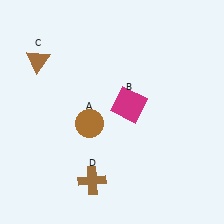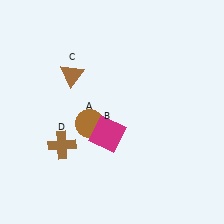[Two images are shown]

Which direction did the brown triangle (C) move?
The brown triangle (C) moved right.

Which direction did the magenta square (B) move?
The magenta square (B) moved down.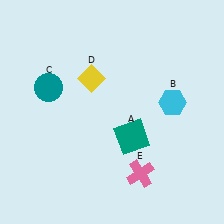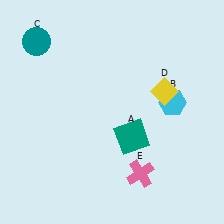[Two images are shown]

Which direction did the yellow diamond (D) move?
The yellow diamond (D) moved right.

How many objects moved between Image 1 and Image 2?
2 objects moved between the two images.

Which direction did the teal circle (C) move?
The teal circle (C) moved up.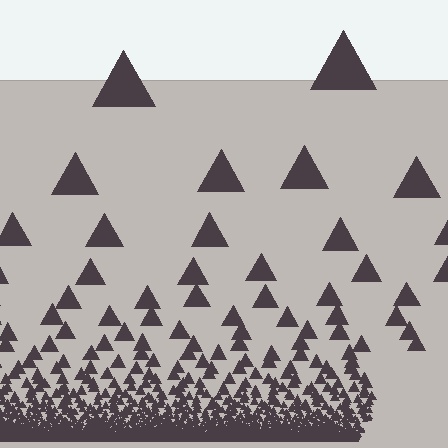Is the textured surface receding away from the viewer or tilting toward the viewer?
The surface appears to tilt toward the viewer. Texture elements get larger and sparser toward the top.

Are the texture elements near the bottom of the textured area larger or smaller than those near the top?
Smaller. The gradient is inverted — elements near the bottom are smaller and denser.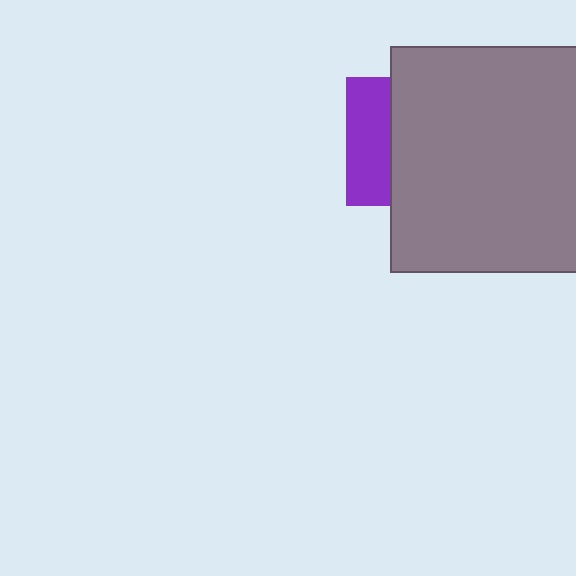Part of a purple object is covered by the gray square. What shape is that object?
It is a square.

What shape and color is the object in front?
The object in front is a gray square.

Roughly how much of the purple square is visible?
A small part of it is visible (roughly 34%).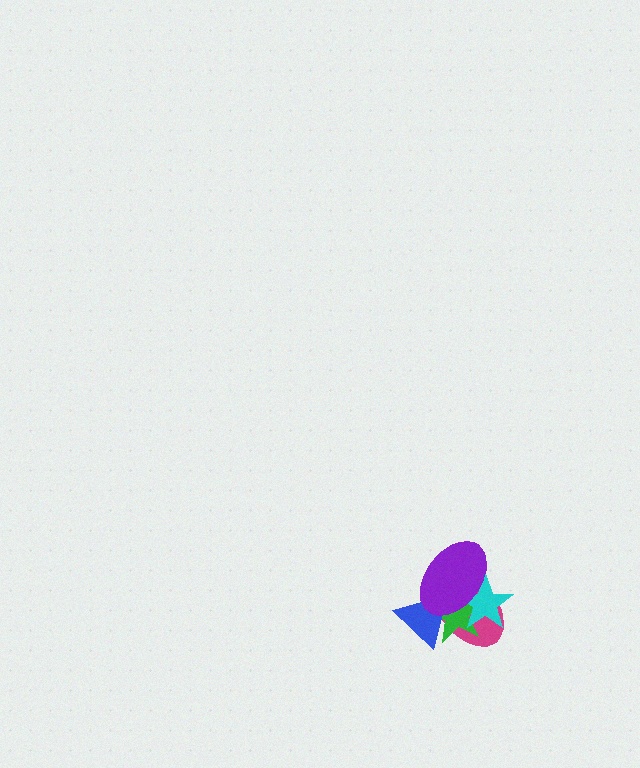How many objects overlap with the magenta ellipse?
4 objects overlap with the magenta ellipse.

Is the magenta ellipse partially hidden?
Yes, it is partially covered by another shape.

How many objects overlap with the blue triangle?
3 objects overlap with the blue triangle.